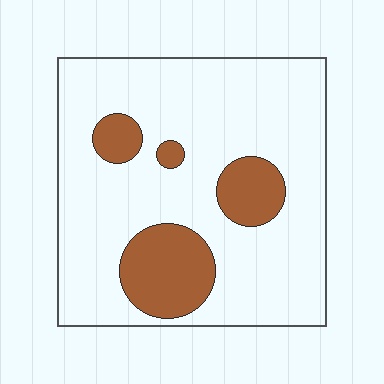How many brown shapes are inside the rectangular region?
4.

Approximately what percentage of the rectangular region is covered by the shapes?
Approximately 20%.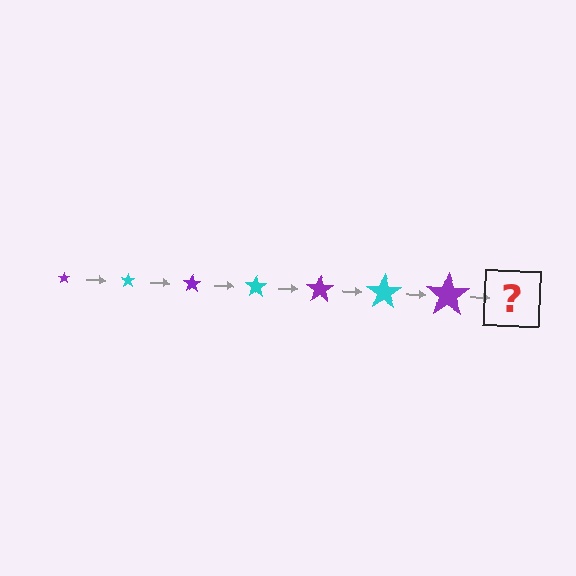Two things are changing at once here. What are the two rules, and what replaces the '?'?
The two rules are that the star grows larger each step and the color cycles through purple and cyan. The '?' should be a cyan star, larger than the previous one.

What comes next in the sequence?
The next element should be a cyan star, larger than the previous one.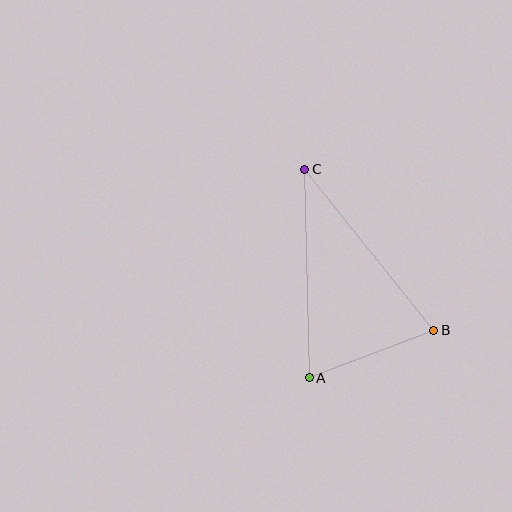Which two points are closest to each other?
Points A and B are closest to each other.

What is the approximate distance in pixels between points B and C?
The distance between B and C is approximately 206 pixels.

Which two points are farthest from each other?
Points A and C are farthest from each other.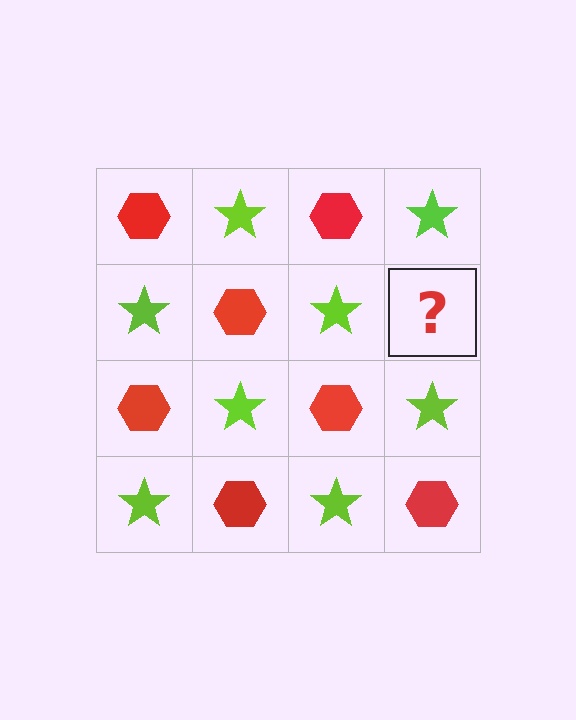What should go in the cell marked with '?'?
The missing cell should contain a red hexagon.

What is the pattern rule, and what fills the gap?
The rule is that it alternates red hexagon and lime star in a checkerboard pattern. The gap should be filled with a red hexagon.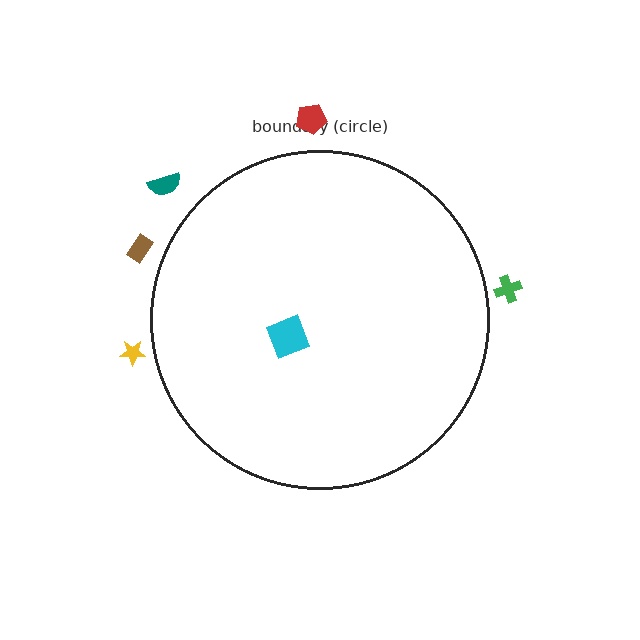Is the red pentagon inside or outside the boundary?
Outside.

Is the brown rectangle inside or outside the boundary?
Outside.